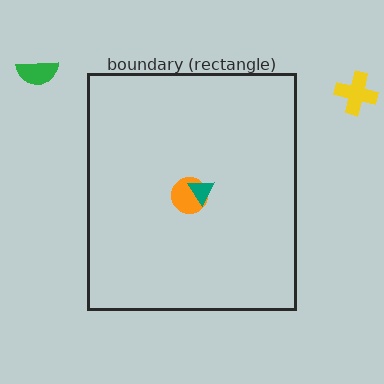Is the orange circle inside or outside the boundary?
Inside.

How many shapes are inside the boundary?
2 inside, 2 outside.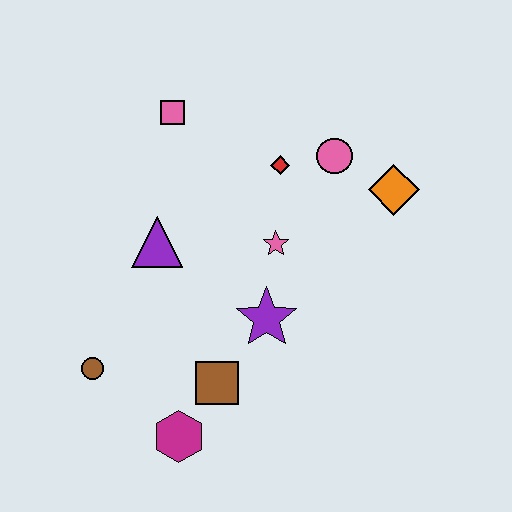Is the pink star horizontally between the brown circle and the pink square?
No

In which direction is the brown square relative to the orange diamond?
The brown square is below the orange diamond.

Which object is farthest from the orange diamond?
The brown circle is farthest from the orange diamond.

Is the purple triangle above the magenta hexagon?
Yes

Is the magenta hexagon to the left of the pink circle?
Yes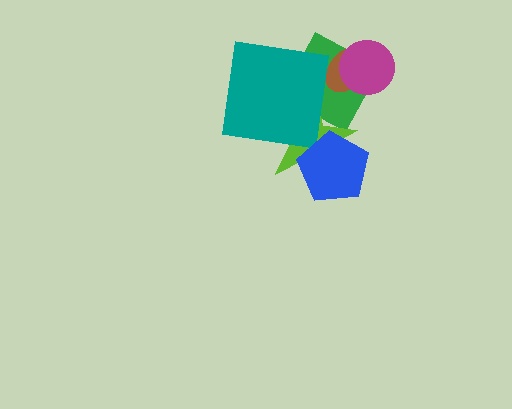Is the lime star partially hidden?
Yes, it is partially covered by another shape.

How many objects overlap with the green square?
4 objects overlap with the green square.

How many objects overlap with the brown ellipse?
2 objects overlap with the brown ellipse.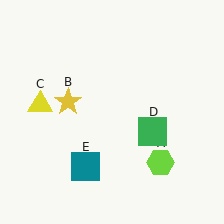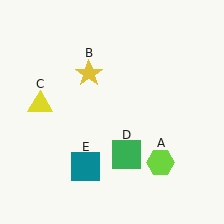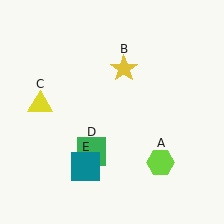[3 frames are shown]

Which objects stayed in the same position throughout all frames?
Lime hexagon (object A) and yellow triangle (object C) and teal square (object E) remained stationary.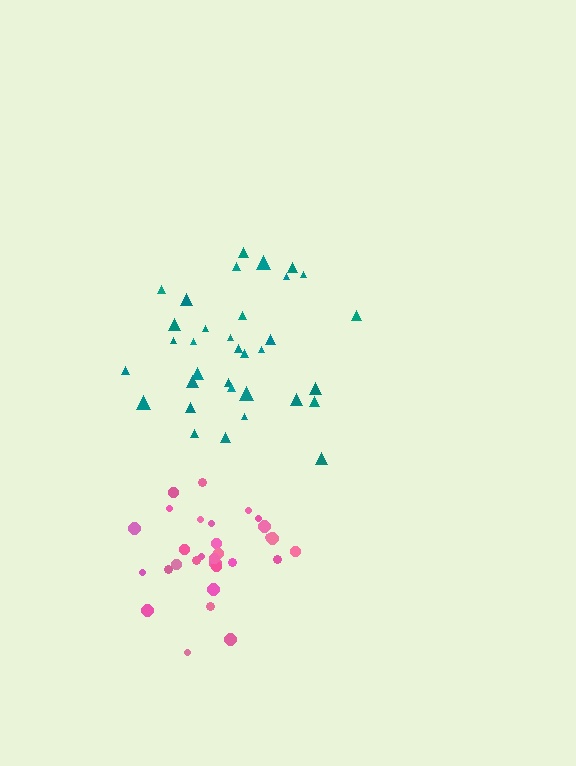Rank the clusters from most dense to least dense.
pink, teal.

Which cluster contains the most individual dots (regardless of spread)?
Teal (34).